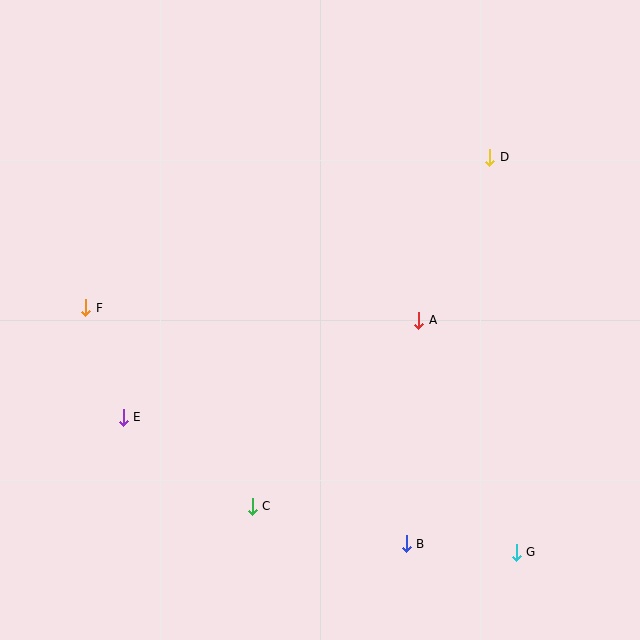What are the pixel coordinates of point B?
Point B is at (406, 544).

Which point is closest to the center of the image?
Point A at (419, 320) is closest to the center.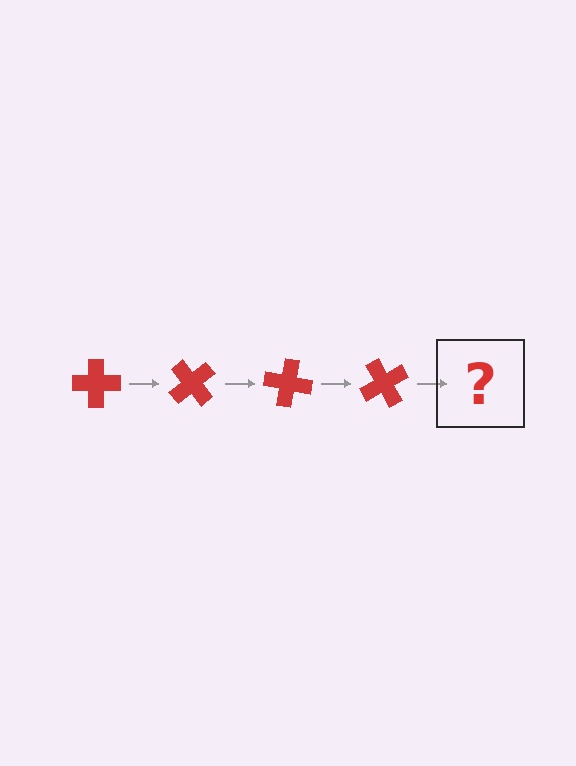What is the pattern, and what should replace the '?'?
The pattern is that the cross rotates 50 degrees each step. The '?' should be a red cross rotated 200 degrees.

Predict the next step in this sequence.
The next step is a red cross rotated 200 degrees.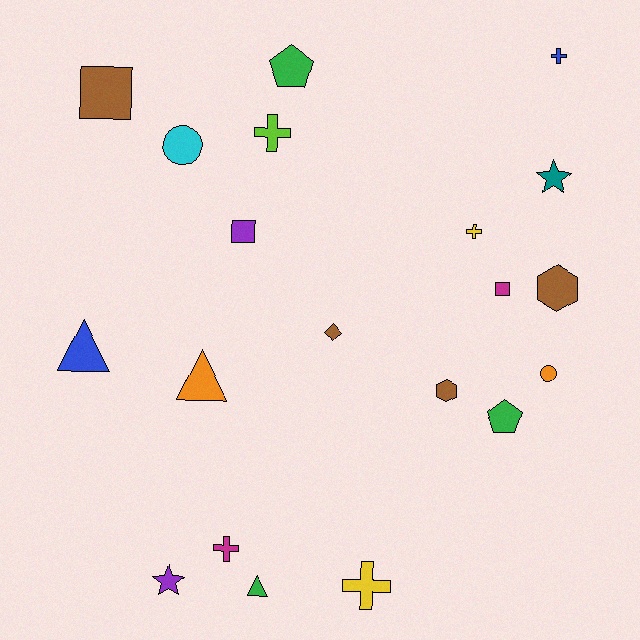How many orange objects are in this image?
There are 2 orange objects.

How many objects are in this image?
There are 20 objects.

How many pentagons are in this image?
There are 2 pentagons.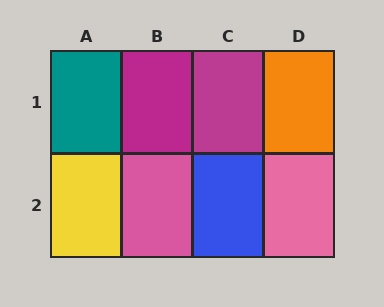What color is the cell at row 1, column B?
Magenta.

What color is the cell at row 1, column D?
Orange.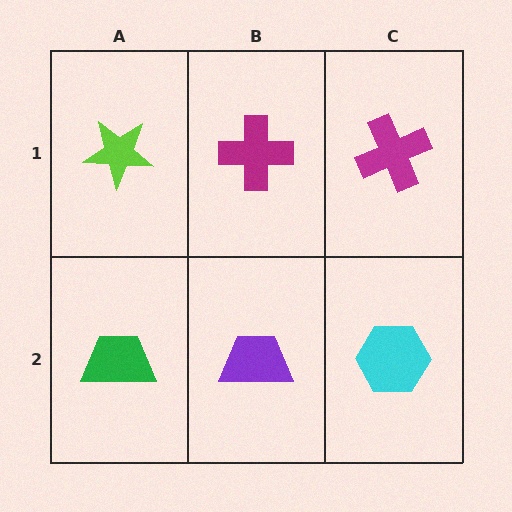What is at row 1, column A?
A lime star.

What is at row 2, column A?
A green trapezoid.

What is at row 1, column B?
A magenta cross.